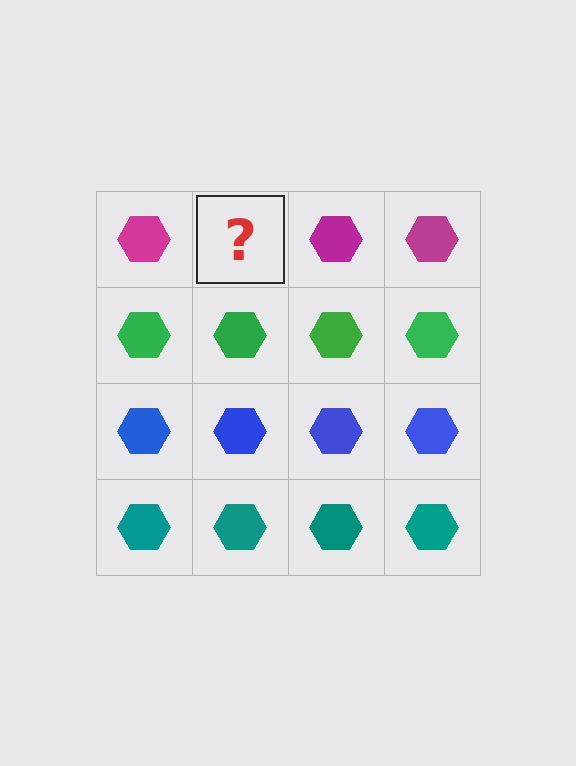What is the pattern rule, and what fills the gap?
The rule is that each row has a consistent color. The gap should be filled with a magenta hexagon.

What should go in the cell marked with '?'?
The missing cell should contain a magenta hexagon.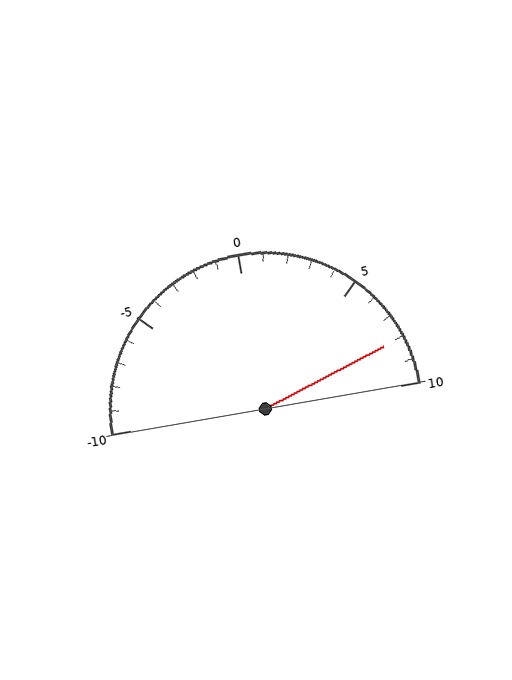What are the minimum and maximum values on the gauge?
The gauge ranges from -10 to 10.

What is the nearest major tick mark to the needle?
The nearest major tick mark is 10.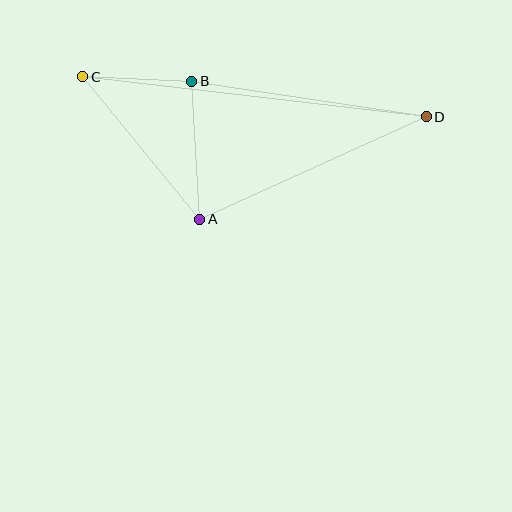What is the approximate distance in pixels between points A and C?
The distance between A and C is approximately 184 pixels.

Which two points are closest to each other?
Points B and C are closest to each other.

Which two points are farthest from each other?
Points C and D are farthest from each other.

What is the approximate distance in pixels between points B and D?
The distance between B and D is approximately 237 pixels.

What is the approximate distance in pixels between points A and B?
The distance between A and B is approximately 138 pixels.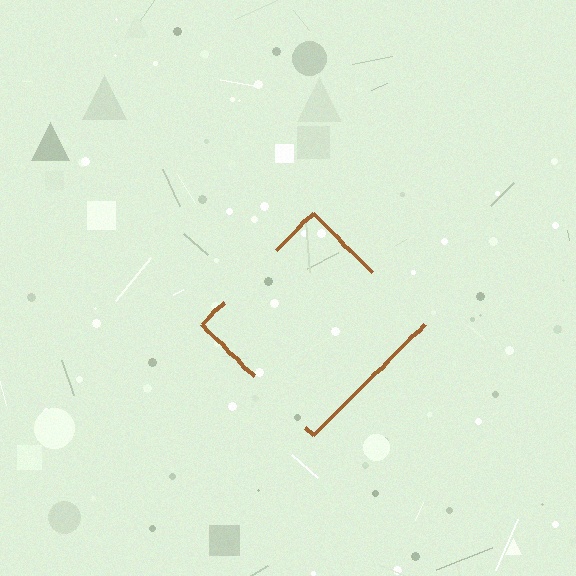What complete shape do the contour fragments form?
The contour fragments form a diamond.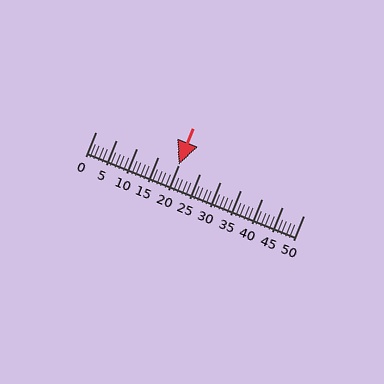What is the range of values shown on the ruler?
The ruler shows values from 0 to 50.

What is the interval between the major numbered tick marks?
The major tick marks are spaced 5 units apart.